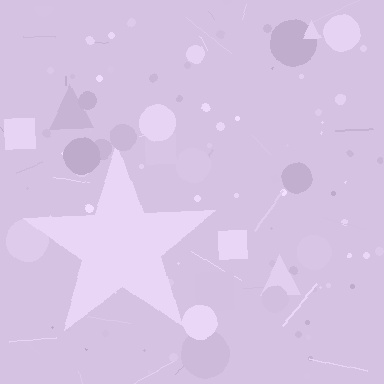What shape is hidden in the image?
A star is hidden in the image.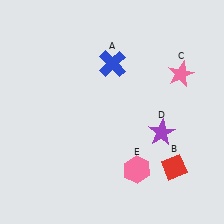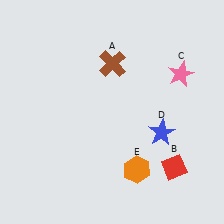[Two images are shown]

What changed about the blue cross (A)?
In Image 1, A is blue. In Image 2, it changed to brown.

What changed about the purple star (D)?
In Image 1, D is purple. In Image 2, it changed to blue.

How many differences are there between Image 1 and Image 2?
There are 3 differences between the two images.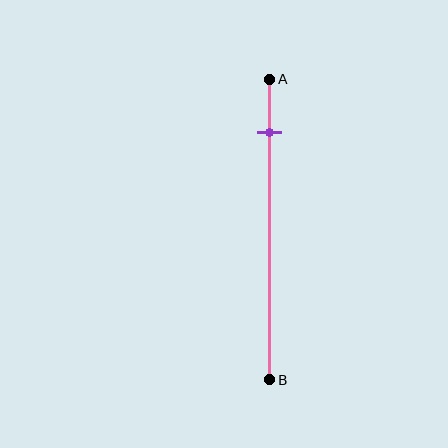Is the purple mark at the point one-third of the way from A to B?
No, the mark is at about 20% from A, not at the 33% one-third point.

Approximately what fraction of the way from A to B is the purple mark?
The purple mark is approximately 20% of the way from A to B.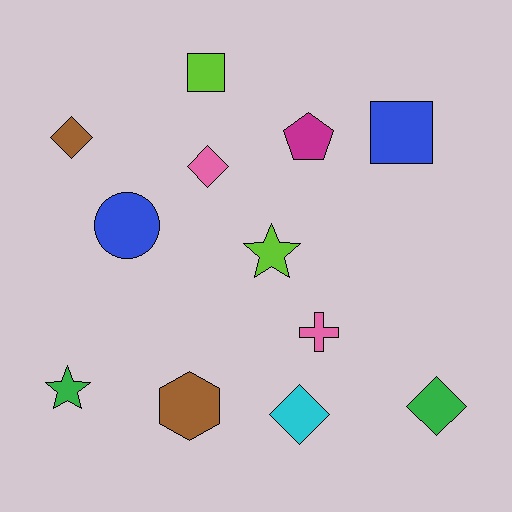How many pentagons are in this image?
There is 1 pentagon.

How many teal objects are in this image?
There are no teal objects.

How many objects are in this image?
There are 12 objects.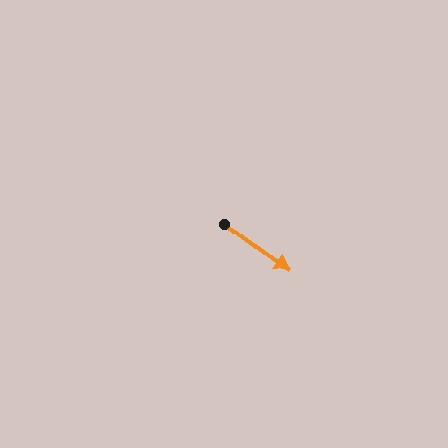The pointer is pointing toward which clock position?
Roughly 4 o'clock.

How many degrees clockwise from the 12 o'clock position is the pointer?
Approximately 128 degrees.